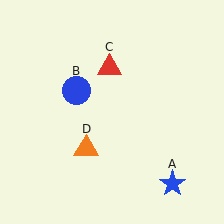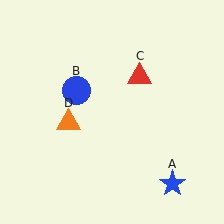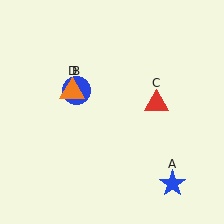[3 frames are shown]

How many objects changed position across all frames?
2 objects changed position: red triangle (object C), orange triangle (object D).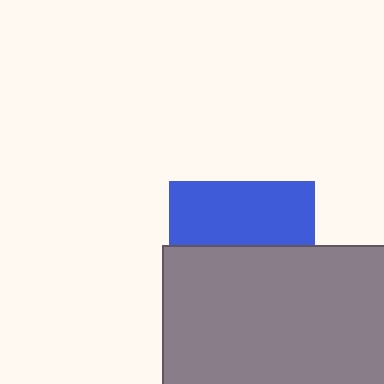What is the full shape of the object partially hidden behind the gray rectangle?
The partially hidden object is a blue square.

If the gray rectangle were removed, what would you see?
You would see the complete blue square.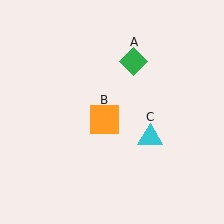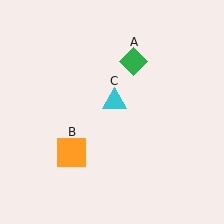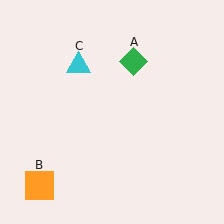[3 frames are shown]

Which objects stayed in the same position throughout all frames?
Green diamond (object A) remained stationary.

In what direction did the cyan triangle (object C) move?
The cyan triangle (object C) moved up and to the left.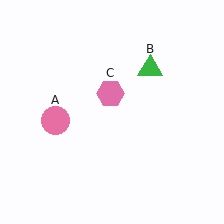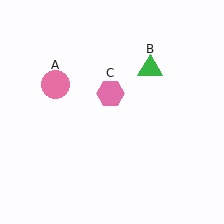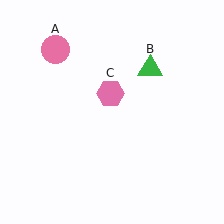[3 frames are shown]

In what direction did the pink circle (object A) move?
The pink circle (object A) moved up.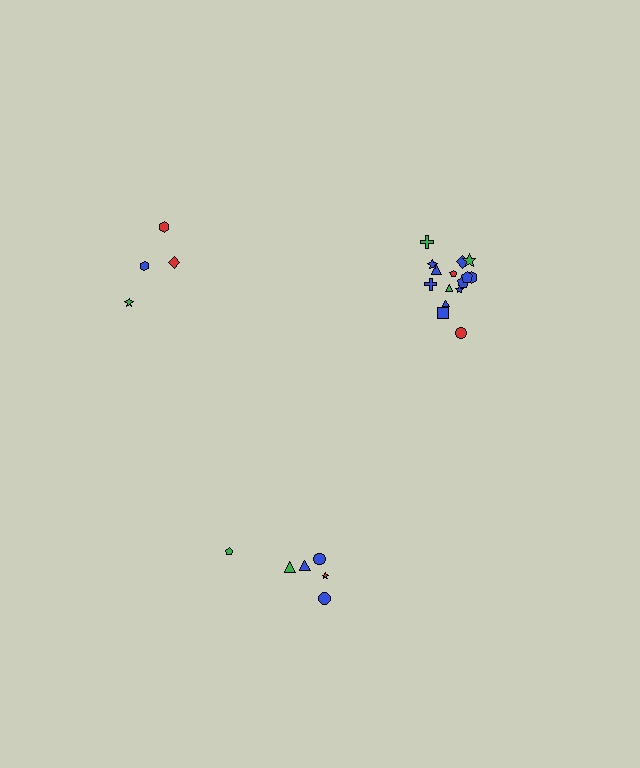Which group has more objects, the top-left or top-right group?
The top-right group.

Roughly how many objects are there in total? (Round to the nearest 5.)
Roughly 25 objects in total.